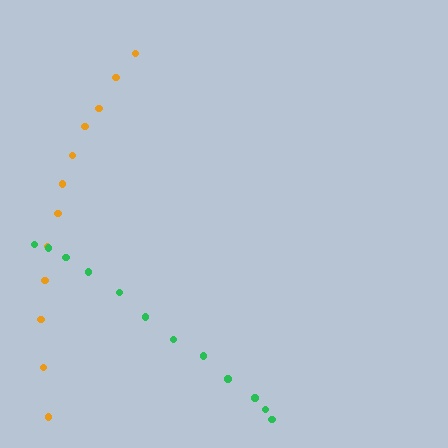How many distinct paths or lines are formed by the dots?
There are 2 distinct paths.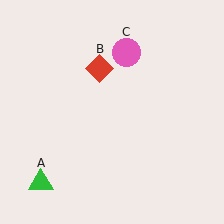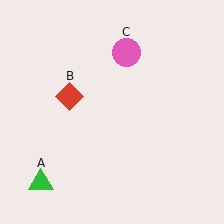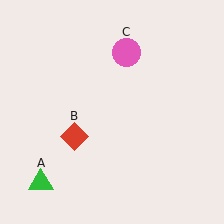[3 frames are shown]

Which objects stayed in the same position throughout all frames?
Green triangle (object A) and pink circle (object C) remained stationary.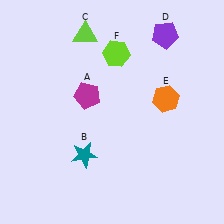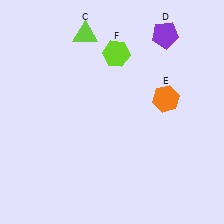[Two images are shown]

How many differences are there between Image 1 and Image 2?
There are 2 differences between the two images.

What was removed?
The teal star (B), the magenta pentagon (A) were removed in Image 2.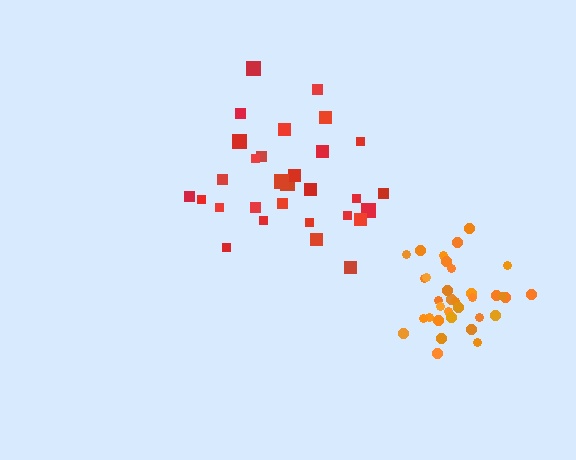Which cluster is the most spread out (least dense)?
Red.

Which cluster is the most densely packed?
Orange.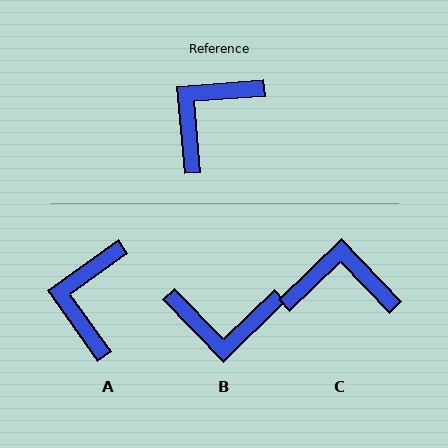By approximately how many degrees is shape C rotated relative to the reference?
Approximately 51 degrees clockwise.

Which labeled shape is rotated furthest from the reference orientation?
B, about 130 degrees away.